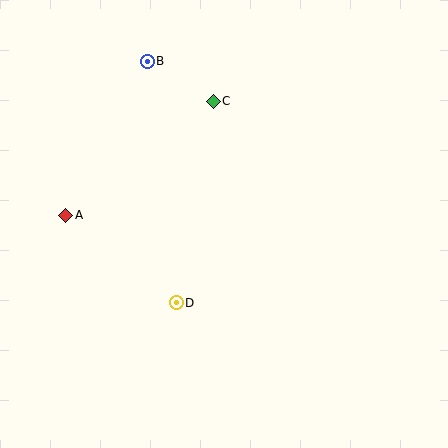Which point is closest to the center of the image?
Point D at (176, 303) is closest to the center.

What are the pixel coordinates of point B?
Point B is at (147, 61).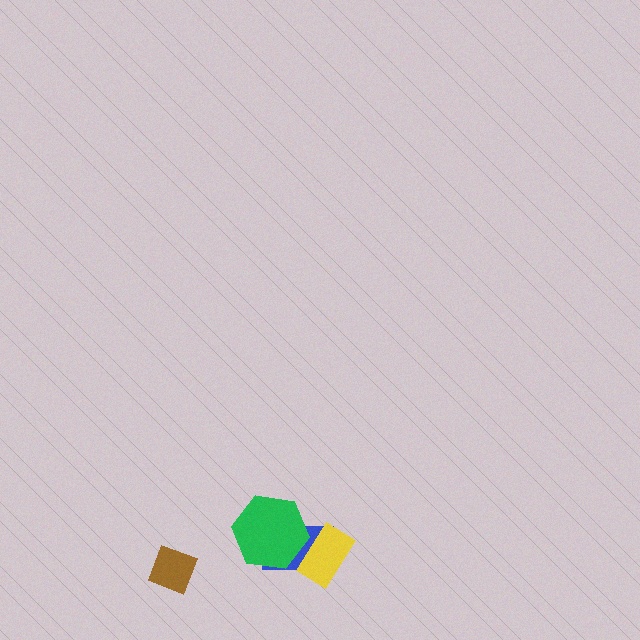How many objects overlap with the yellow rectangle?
2 objects overlap with the yellow rectangle.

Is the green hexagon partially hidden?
No, no other shape covers it.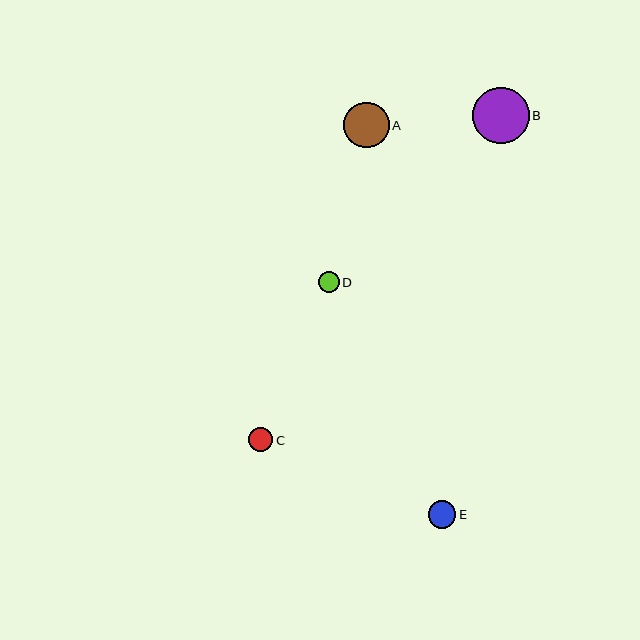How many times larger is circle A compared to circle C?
Circle A is approximately 1.9 times the size of circle C.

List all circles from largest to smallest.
From largest to smallest: B, A, E, C, D.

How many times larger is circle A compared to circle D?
Circle A is approximately 2.1 times the size of circle D.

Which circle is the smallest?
Circle D is the smallest with a size of approximately 21 pixels.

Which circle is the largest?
Circle B is the largest with a size of approximately 57 pixels.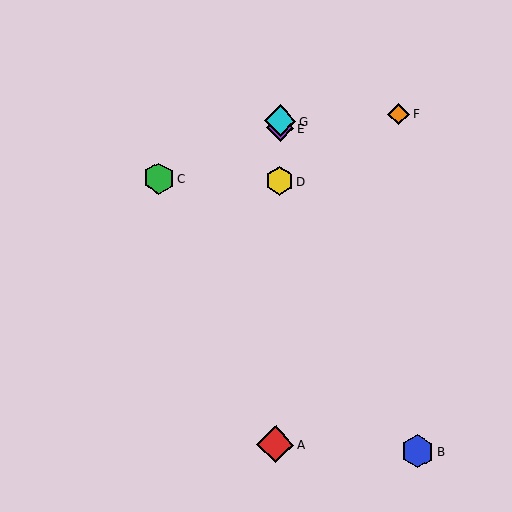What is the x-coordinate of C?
Object C is at x≈159.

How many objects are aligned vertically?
4 objects (A, D, E, G) are aligned vertically.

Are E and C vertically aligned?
No, E is at x≈280 and C is at x≈159.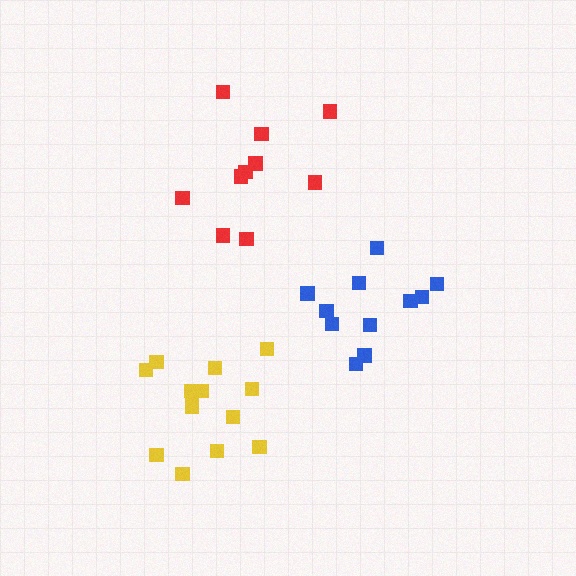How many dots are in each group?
Group 1: 14 dots, Group 2: 11 dots, Group 3: 10 dots (35 total).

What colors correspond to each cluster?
The clusters are colored: yellow, blue, red.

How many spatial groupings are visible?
There are 3 spatial groupings.